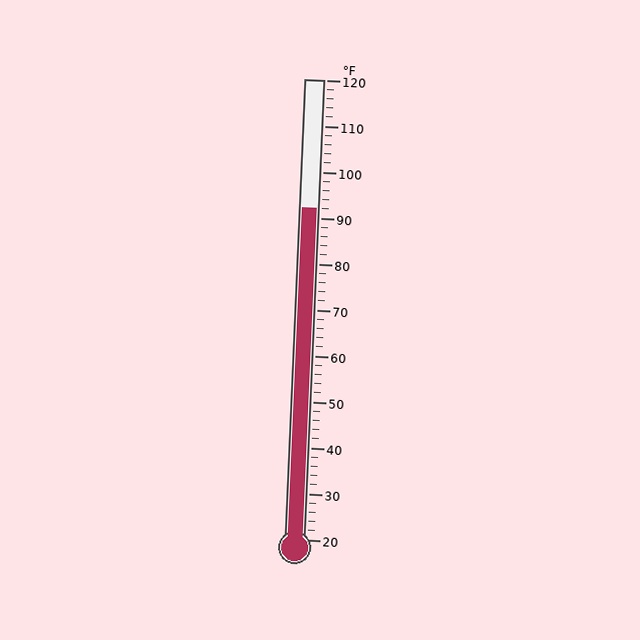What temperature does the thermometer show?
The thermometer shows approximately 92°F.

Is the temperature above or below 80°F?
The temperature is above 80°F.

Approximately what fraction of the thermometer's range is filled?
The thermometer is filled to approximately 70% of its range.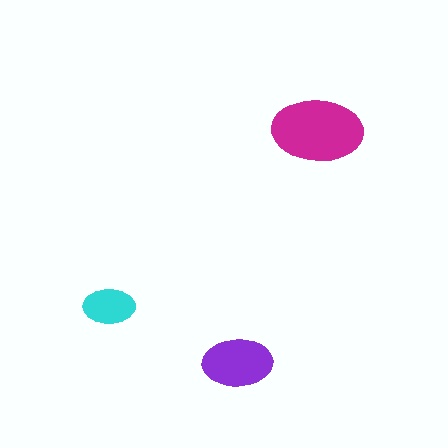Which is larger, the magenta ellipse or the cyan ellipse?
The magenta one.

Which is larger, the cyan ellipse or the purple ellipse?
The purple one.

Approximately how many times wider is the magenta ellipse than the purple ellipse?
About 1.5 times wider.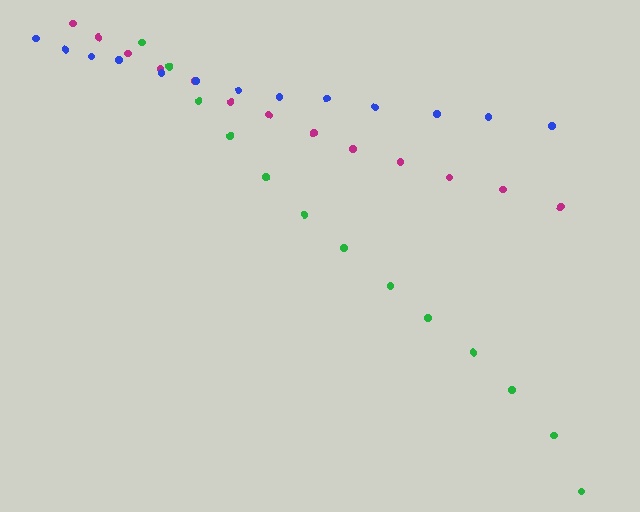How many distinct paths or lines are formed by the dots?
There are 3 distinct paths.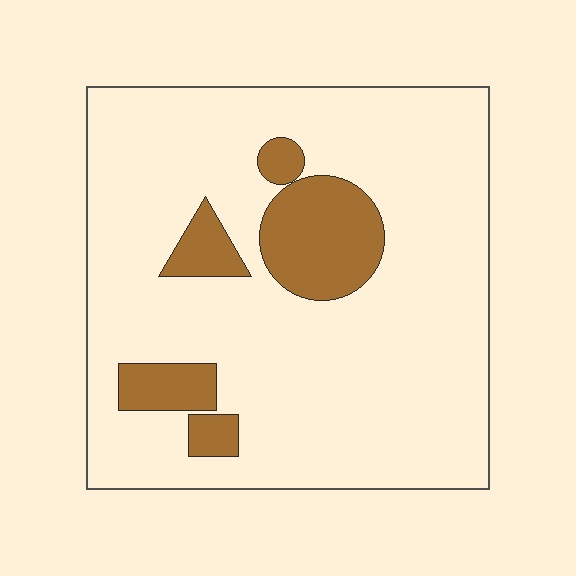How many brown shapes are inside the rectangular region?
5.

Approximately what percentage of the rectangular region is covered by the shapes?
Approximately 15%.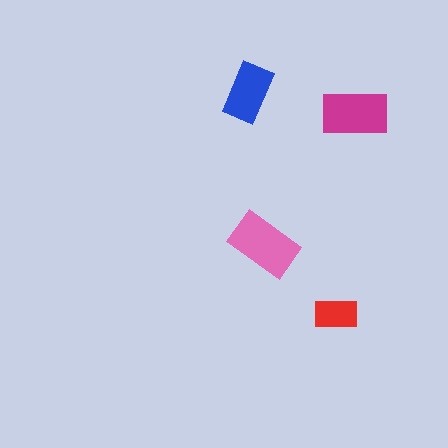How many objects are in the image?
There are 4 objects in the image.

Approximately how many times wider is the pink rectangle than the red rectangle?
About 1.5 times wider.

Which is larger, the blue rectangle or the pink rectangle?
The pink one.